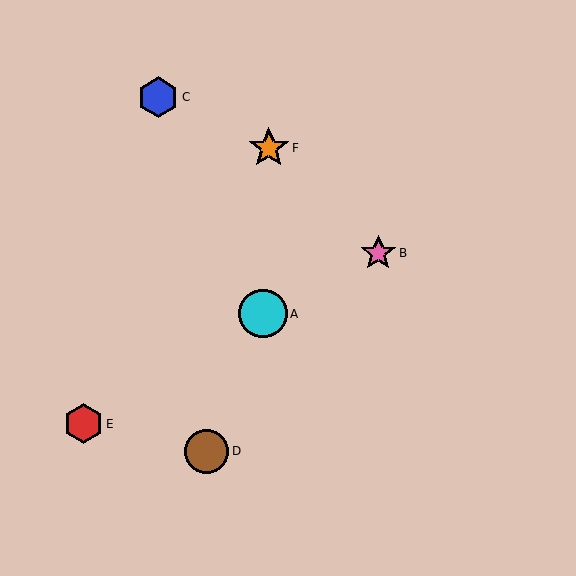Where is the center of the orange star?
The center of the orange star is at (269, 148).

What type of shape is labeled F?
Shape F is an orange star.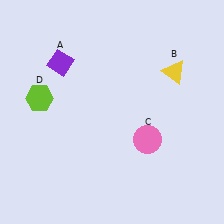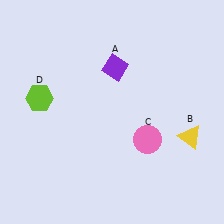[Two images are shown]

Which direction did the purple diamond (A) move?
The purple diamond (A) moved right.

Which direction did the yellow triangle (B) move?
The yellow triangle (B) moved down.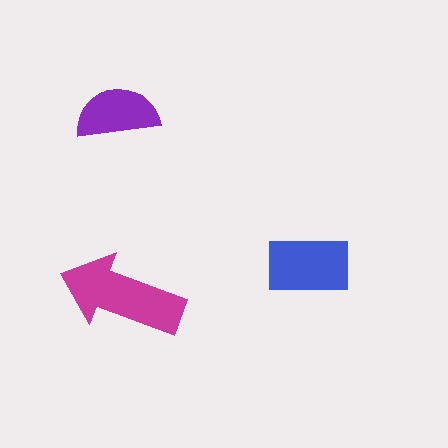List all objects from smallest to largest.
The purple semicircle, the blue rectangle, the magenta arrow.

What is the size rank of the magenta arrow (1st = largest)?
1st.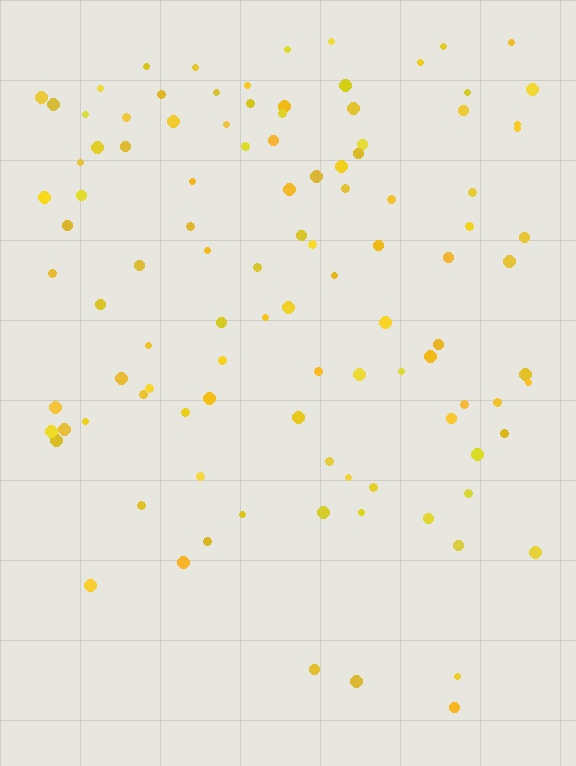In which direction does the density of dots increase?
From bottom to top, with the top side densest.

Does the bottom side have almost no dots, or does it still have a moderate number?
Still a moderate number, just noticeably fewer than the top.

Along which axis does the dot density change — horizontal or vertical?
Vertical.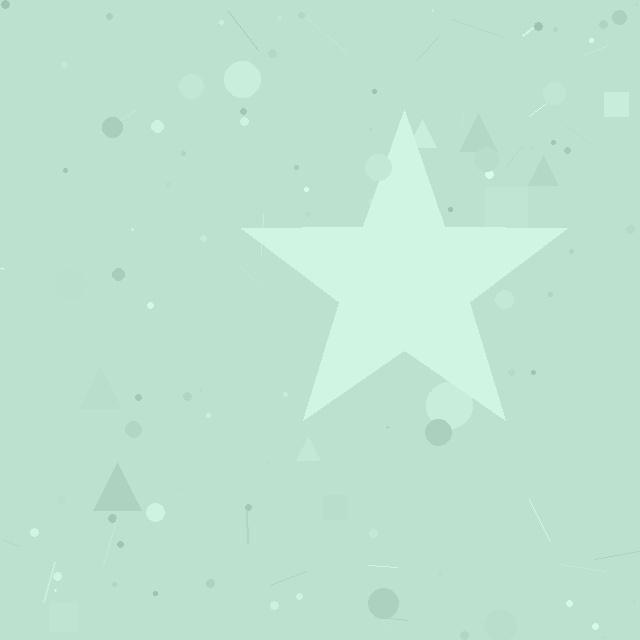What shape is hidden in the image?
A star is hidden in the image.